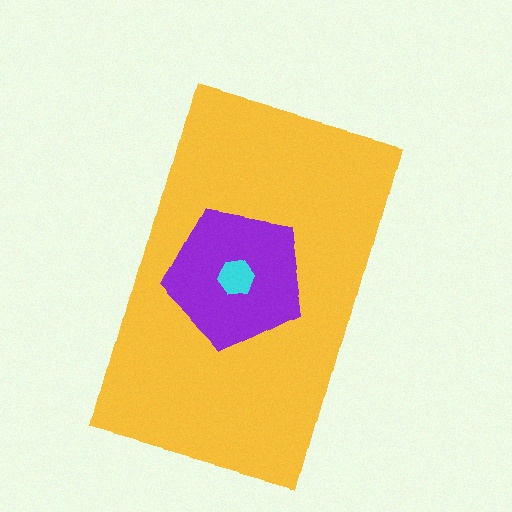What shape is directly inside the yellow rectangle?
The purple pentagon.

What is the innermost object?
The cyan hexagon.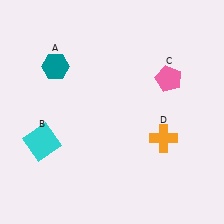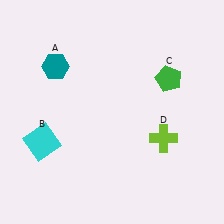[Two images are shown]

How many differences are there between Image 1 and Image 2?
There are 2 differences between the two images.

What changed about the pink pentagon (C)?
In Image 1, C is pink. In Image 2, it changed to green.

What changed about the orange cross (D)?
In Image 1, D is orange. In Image 2, it changed to lime.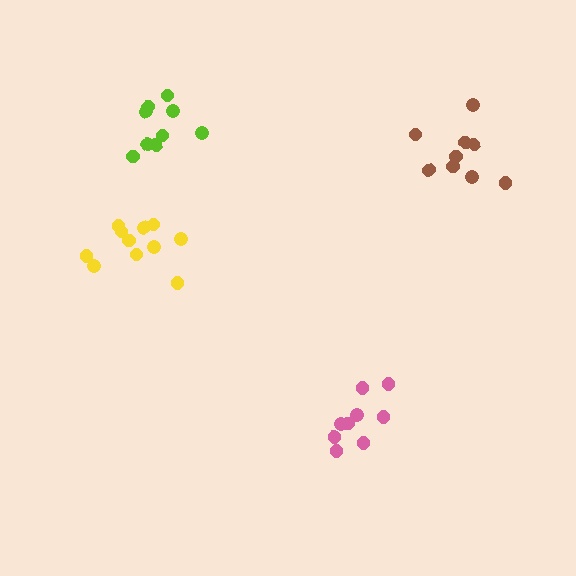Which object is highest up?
The lime cluster is topmost.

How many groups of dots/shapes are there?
There are 4 groups.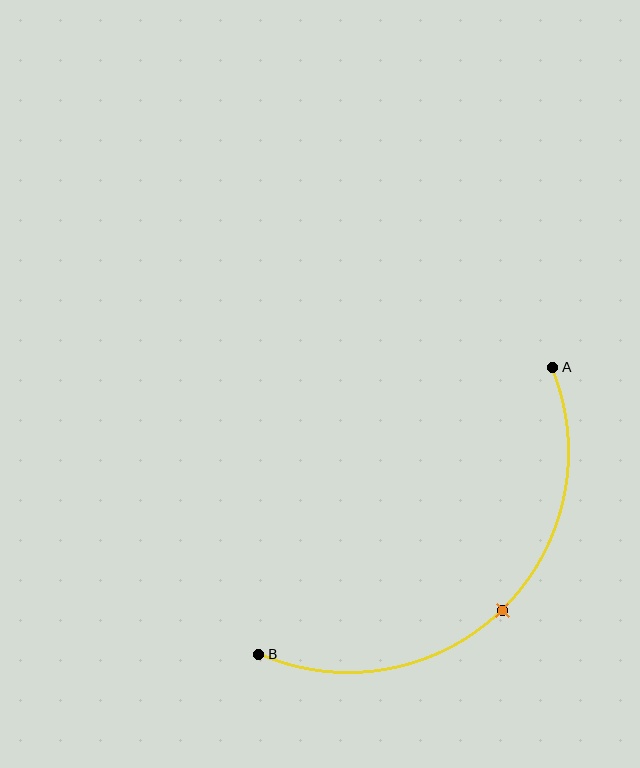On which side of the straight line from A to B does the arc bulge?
The arc bulges below and to the right of the straight line connecting A and B.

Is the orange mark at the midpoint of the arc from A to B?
Yes. The orange mark lies on the arc at equal arc-length from both A and B — it is the arc midpoint.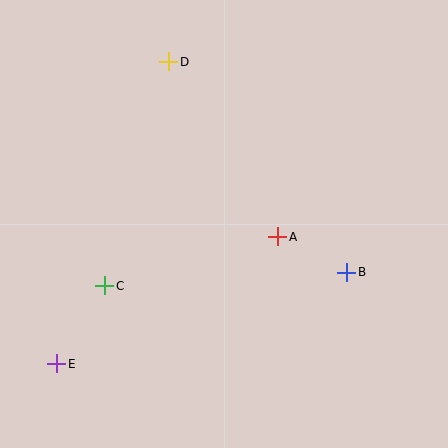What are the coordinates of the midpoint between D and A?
The midpoint between D and A is at (223, 149).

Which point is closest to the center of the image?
Point A at (278, 237) is closest to the center.